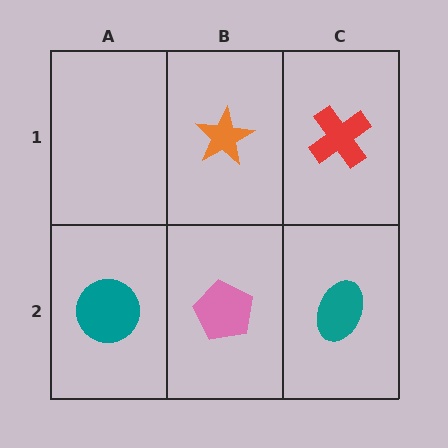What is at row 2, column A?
A teal circle.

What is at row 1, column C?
A red cross.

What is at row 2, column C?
A teal ellipse.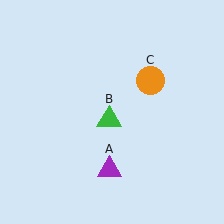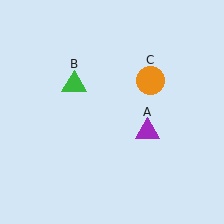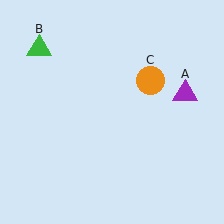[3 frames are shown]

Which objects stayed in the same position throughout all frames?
Orange circle (object C) remained stationary.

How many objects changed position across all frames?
2 objects changed position: purple triangle (object A), green triangle (object B).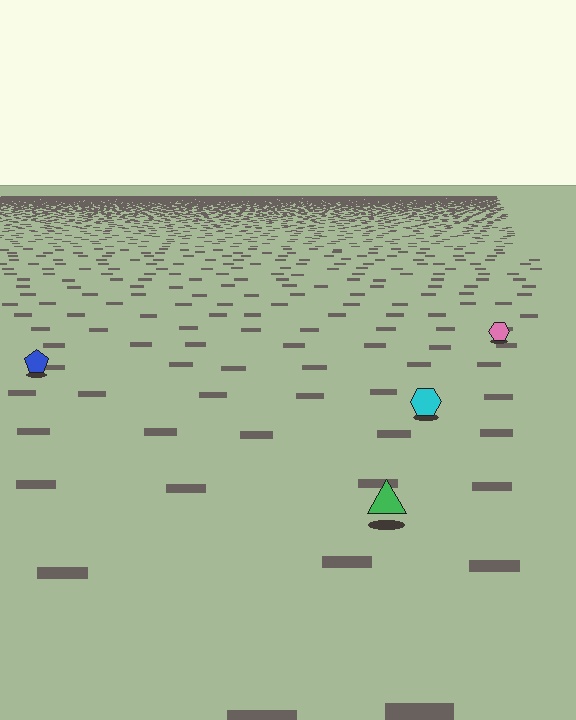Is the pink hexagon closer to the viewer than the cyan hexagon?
No. The cyan hexagon is closer — you can tell from the texture gradient: the ground texture is coarser near it.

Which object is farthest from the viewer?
The pink hexagon is farthest from the viewer. It appears smaller and the ground texture around it is denser.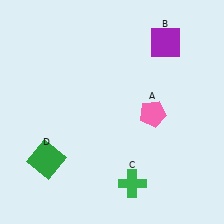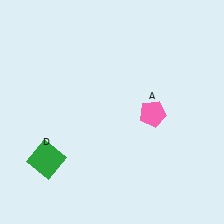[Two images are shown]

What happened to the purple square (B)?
The purple square (B) was removed in Image 2. It was in the top-right area of Image 1.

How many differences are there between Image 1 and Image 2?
There are 2 differences between the two images.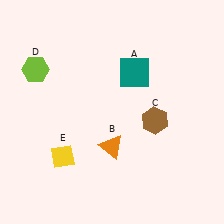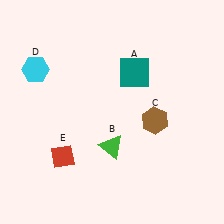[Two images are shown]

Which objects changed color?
B changed from orange to green. D changed from lime to cyan. E changed from yellow to red.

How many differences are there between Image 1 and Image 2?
There are 3 differences between the two images.